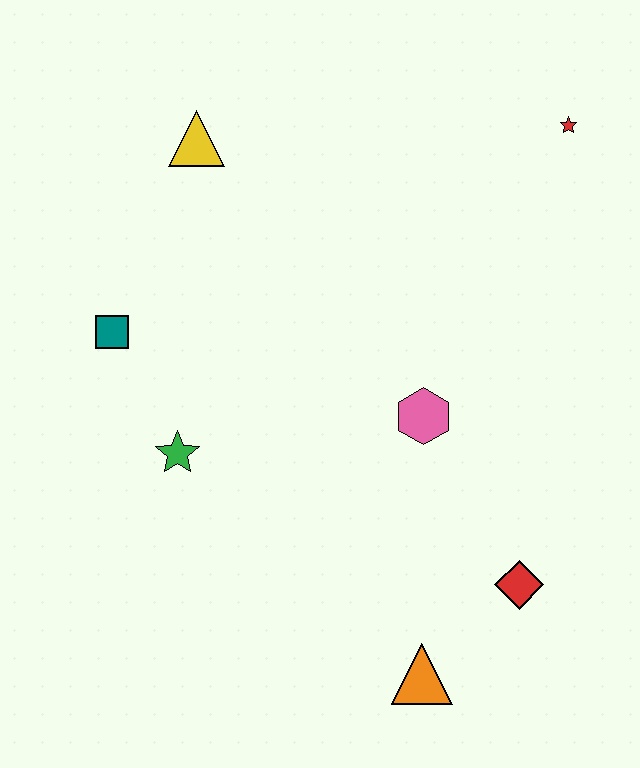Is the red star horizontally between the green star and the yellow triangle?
No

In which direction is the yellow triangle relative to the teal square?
The yellow triangle is above the teal square.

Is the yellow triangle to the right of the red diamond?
No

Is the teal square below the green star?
No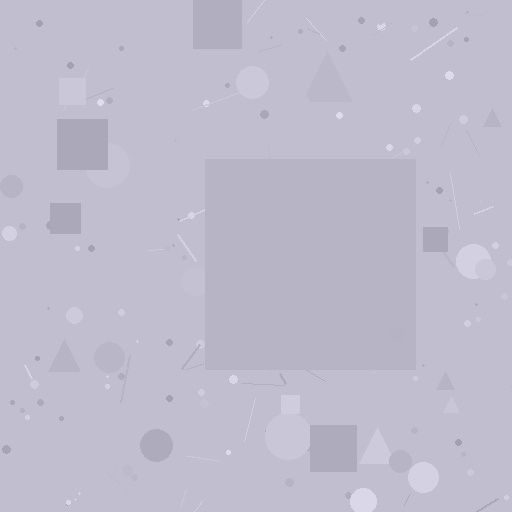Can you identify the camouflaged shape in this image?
The camouflaged shape is a square.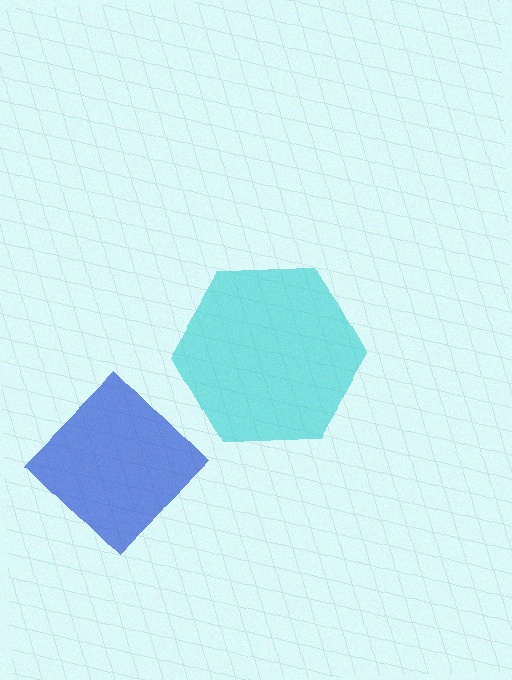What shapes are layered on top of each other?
The layered shapes are: a cyan hexagon, a blue diamond.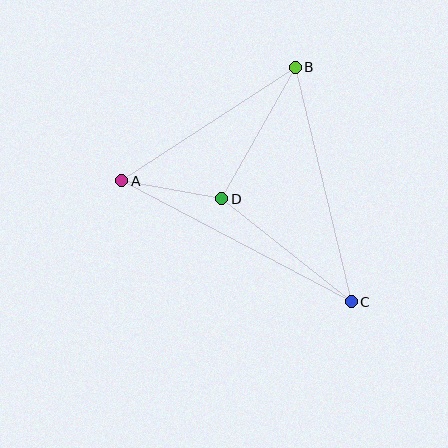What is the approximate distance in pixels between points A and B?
The distance between A and B is approximately 208 pixels.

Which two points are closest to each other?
Points A and D are closest to each other.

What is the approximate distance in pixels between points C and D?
The distance between C and D is approximately 165 pixels.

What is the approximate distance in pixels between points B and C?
The distance between B and C is approximately 241 pixels.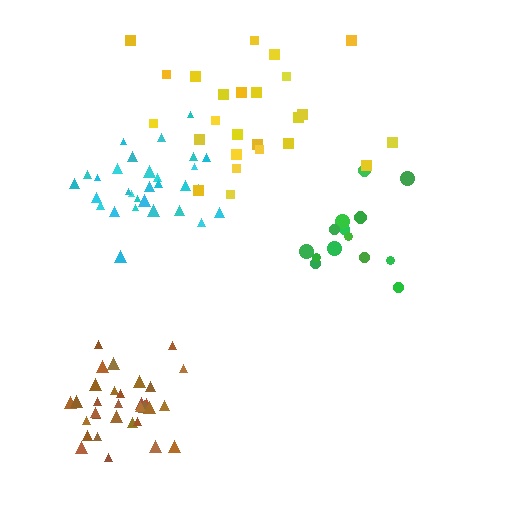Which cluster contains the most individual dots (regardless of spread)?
Brown (33).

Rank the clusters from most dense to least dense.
brown, cyan, green, yellow.